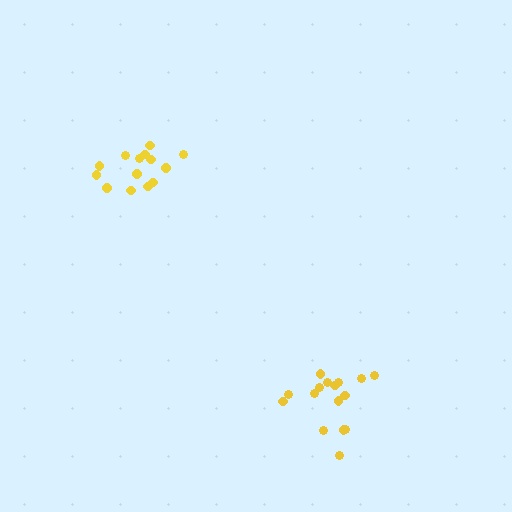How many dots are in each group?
Group 1: 16 dots, Group 2: 14 dots (30 total).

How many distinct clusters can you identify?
There are 2 distinct clusters.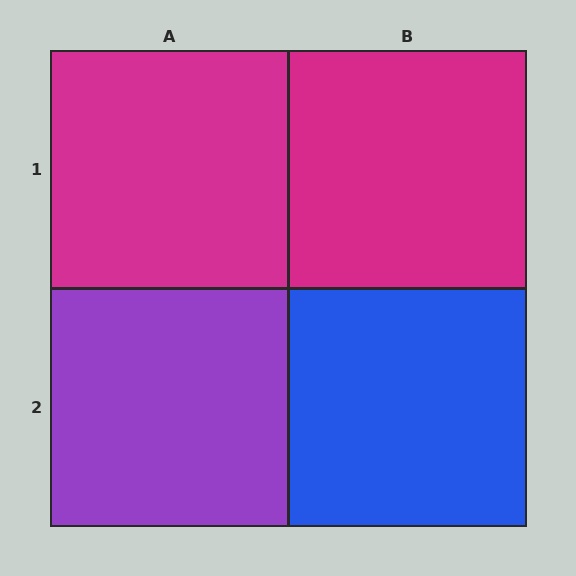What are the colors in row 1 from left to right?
Magenta, magenta.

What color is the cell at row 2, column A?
Purple.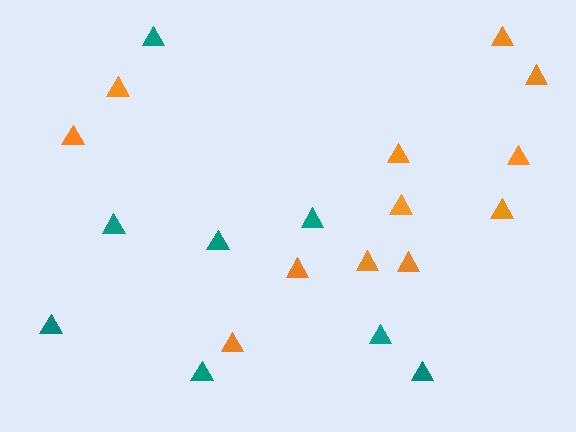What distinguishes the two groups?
There are 2 groups: one group of teal triangles (8) and one group of orange triangles (12).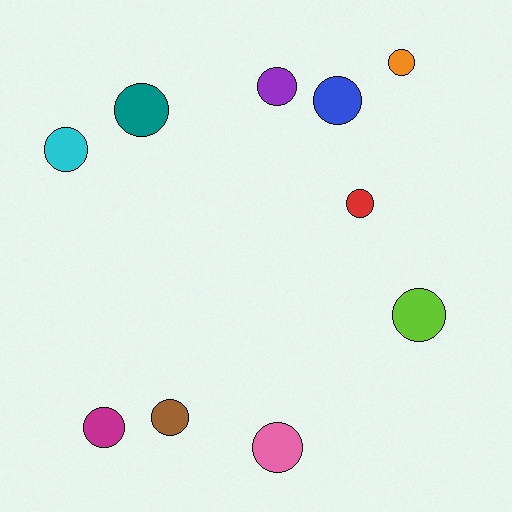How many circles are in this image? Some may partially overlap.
There are 10 circles.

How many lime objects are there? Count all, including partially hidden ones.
There is 1 lime object.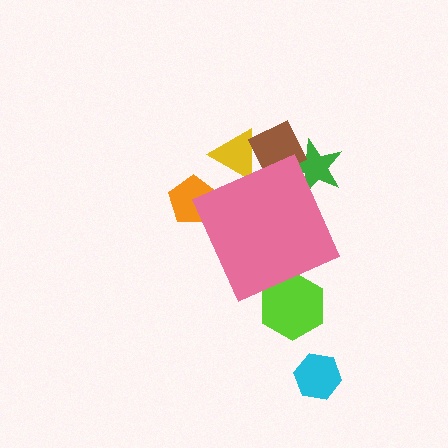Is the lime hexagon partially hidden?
Yes, the lime hexagon is partially hidden behind the pink diamond.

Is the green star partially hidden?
Yes, the green star is partially hidden behind the pink diamond.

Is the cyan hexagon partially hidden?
No, the cyan hexagon is fully visible.